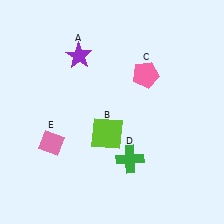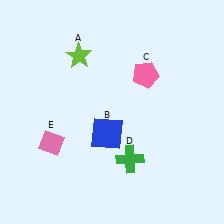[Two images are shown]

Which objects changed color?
A changed from purple to lime. B changed from lime to blue.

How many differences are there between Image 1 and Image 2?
There are 2 differences between the two images.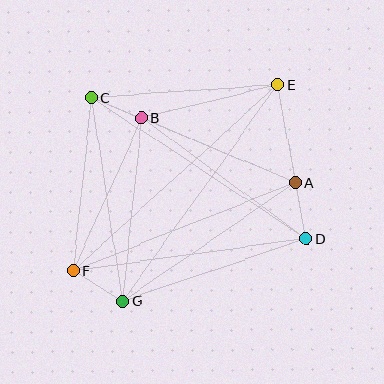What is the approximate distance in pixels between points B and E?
The distance between B and E is approximately 140 pixels.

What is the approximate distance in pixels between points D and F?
The distance between D and F is approximately 235 pixels.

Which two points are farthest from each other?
Points E and F are farthest from each other.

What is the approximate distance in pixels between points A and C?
The distance between A and C is approximately 221 pixels.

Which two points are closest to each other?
Points B and C are closest to each other.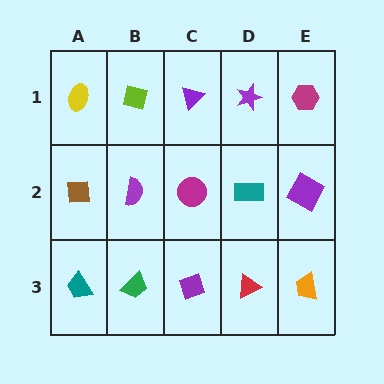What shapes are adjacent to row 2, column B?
A lime square (row 1, column B), a green trapezoid (row 3, column B), a brown square (row 2, column A), a magenta circle (row 2, column C).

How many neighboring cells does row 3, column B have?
3.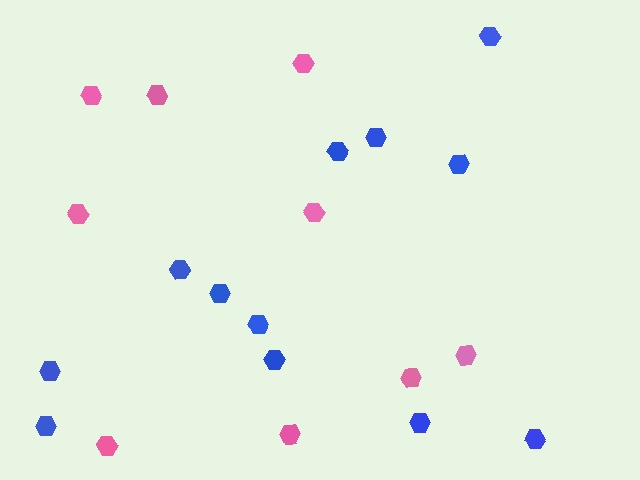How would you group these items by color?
There are 2 groups: one group of blue hexagons (12) and one group of pink hexagons (9).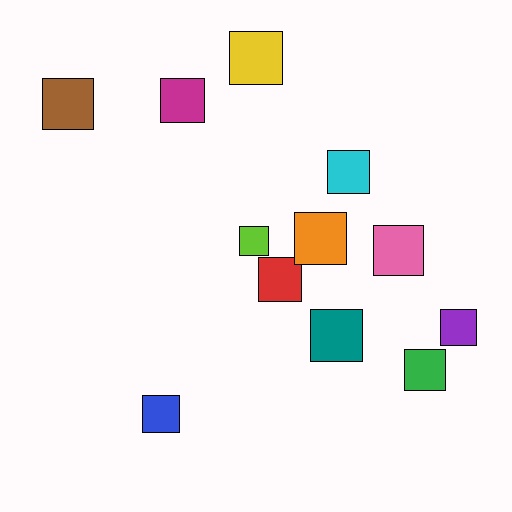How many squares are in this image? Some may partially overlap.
There are 12 squares.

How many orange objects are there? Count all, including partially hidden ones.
There is 1 orange object.